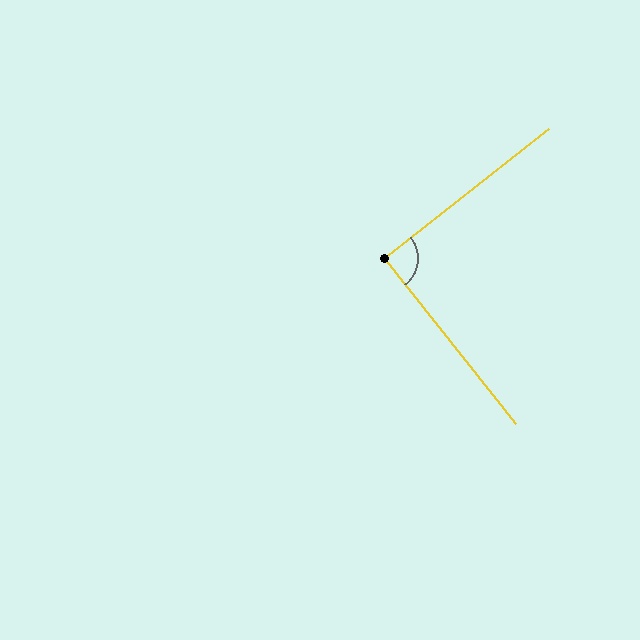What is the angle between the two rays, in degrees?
Approximately 90 degrees.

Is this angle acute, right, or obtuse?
It is approximately a right angle.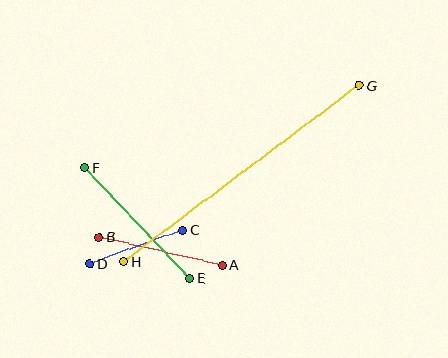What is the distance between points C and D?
The distance is approximately 99 pixels.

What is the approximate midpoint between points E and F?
The midpoint is at approximately (138, 223) pixels.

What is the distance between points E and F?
The distance is approximately 153 pixels.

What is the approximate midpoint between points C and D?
The midpoint is at approximately (136, 247) pixels.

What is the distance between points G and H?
The distance is approximately 295 pixels.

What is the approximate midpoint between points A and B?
The midpoint is at approximately (161, 251) pixels.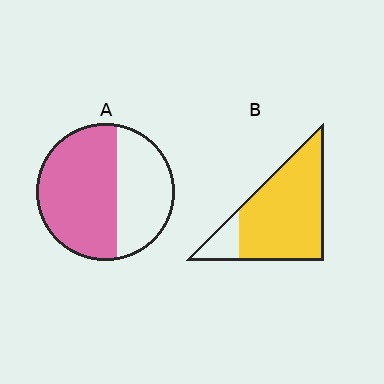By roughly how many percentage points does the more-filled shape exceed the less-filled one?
By roughly 25 percentage points (B over A).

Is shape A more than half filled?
Yes.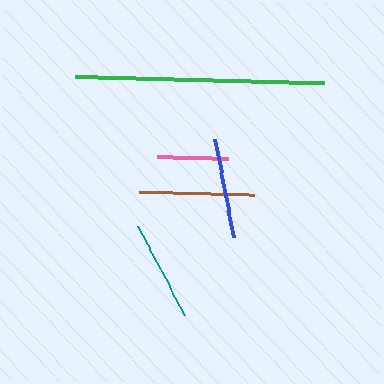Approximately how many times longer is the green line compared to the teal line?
The green line is approximately 2.5 times the length of the teal line.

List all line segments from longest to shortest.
From longest to shortest: green, brown, teal, blue, pink.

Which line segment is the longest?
The green line is the longest at approximately 250 pixels.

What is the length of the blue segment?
The blue segment is approximately 100 pixels long.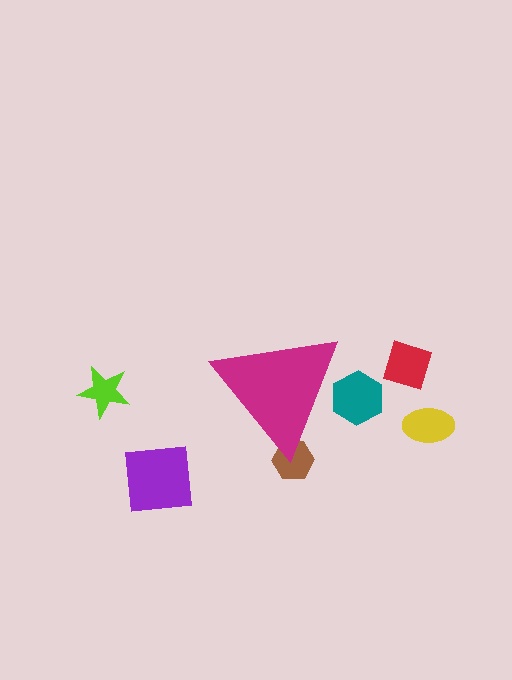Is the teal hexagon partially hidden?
Yes, the teal hexagon is partially hidden behind the magenta triangle.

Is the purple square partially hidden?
No, the purple square is fully visible.